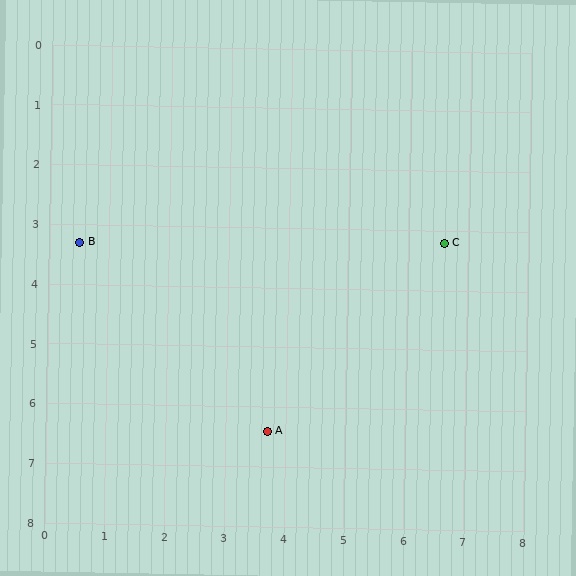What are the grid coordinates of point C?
Point C is at approximately (6.6, 3.2).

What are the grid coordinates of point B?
Point B is at approximately (0.5, 3.3).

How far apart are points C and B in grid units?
Points C and B are about 6.1 grid units apart.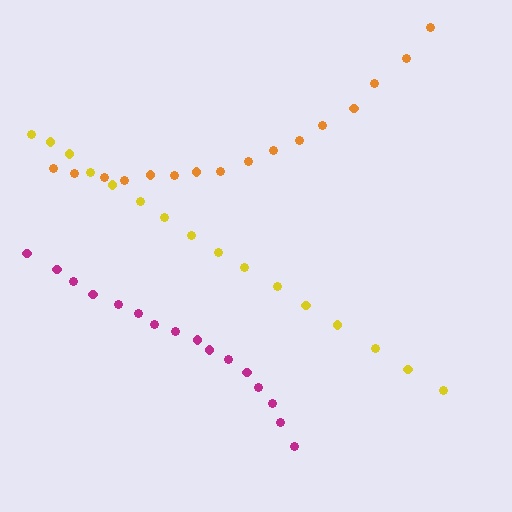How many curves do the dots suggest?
There are 3 distinct paths.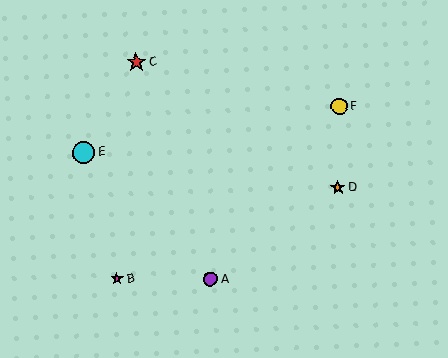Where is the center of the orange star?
The center of the orange star is at (338, 187).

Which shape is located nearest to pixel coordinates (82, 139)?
The cyan circle (labeled E) at (84, 153) is nearest to that location.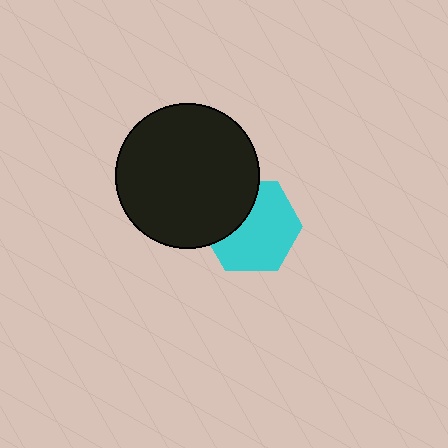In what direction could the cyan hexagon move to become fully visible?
The cyan hexagon could move toward the lower-right. That would shift it out from behind the black circle entirely.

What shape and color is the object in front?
The object in front is a black circle.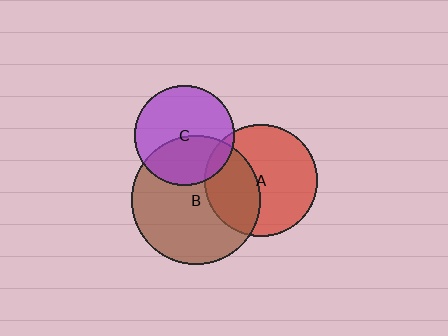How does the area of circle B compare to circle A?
Approximately 1.3 times.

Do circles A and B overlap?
Yes.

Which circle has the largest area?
Circle B (brown).